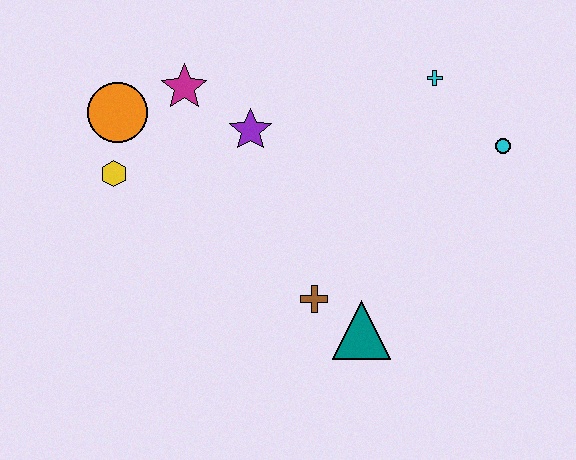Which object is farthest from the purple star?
The cyan circle is farthest from the purple star.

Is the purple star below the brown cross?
No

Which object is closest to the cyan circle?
The cyan cross is closest to the cyan circle.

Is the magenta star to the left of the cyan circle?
Yes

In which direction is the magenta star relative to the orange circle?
The magenta star is to the right of the orange circle.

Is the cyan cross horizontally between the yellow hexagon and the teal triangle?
No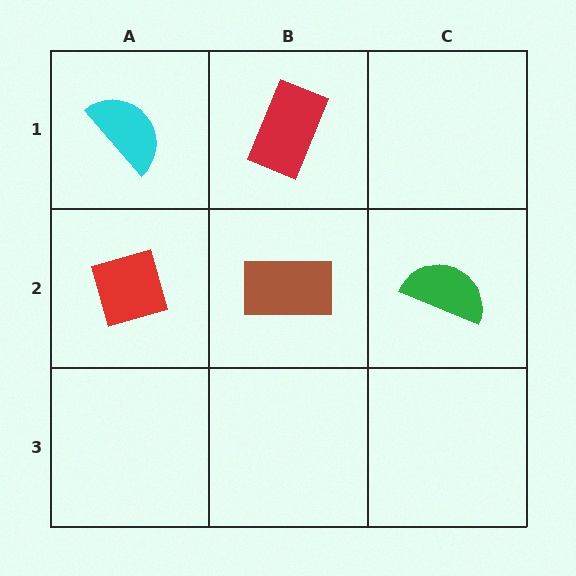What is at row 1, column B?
A red rectangle.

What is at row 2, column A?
A red diamond.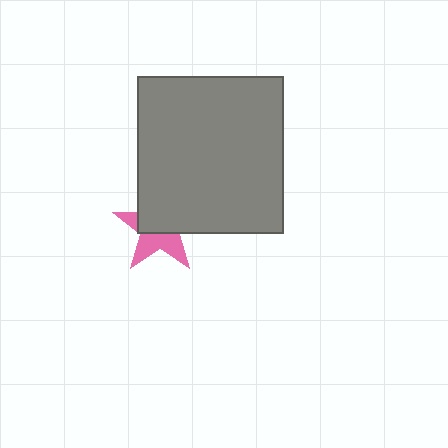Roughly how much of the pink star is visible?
About half of it is visible (roughly 46%).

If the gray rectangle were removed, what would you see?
You would see the complete pink star.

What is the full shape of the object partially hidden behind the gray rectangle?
The partially hidden object is a pink star.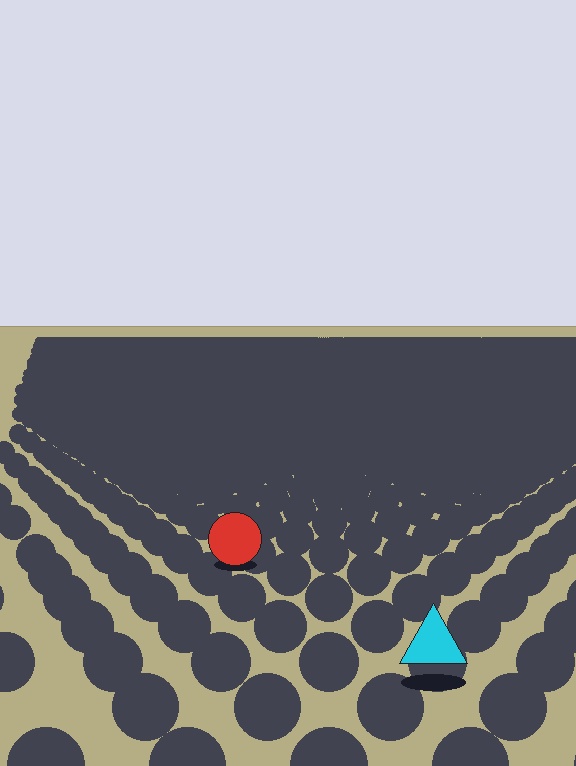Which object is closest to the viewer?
The cyan triangle is closest. The texture marks near it are larger and more spread out.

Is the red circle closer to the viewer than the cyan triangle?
No. The cyan triangle is closer — you can tell from the texture gradient: the ground texture is coarser near it.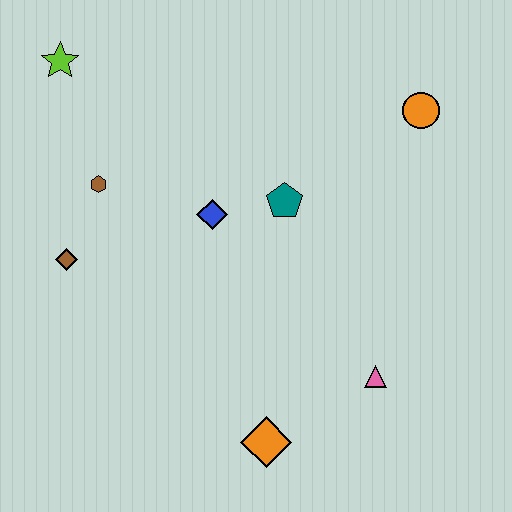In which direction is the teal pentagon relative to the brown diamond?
The teal pentagon is to the right of the brown diamond.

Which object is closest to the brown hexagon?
The brown diamond is closest to the brown hexagon.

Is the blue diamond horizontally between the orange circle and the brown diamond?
Yes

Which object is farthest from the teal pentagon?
The lime star is farthest from the teal pentagon.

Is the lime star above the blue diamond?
Yes